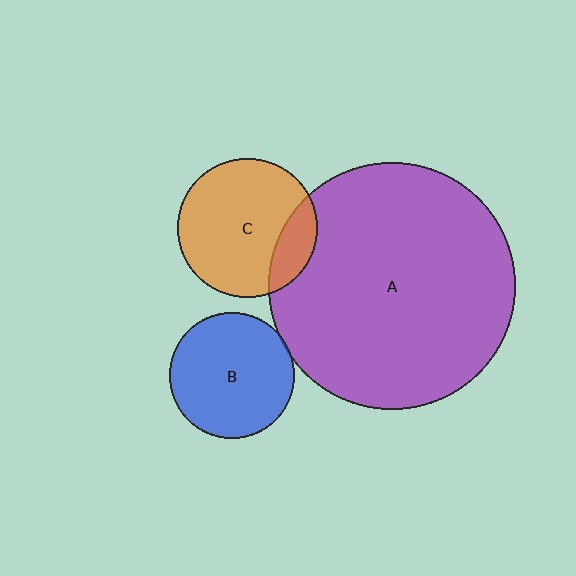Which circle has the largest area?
Circle A (purple).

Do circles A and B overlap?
Yes.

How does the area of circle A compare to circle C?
Approximately 3.1 times.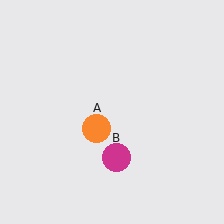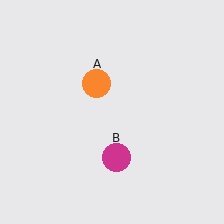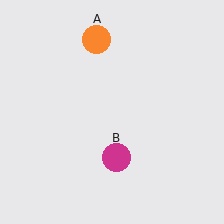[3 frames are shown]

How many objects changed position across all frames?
1 object changed position: orange circle (object A).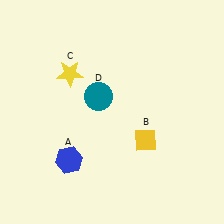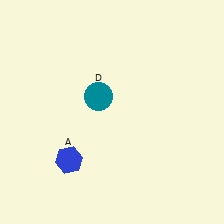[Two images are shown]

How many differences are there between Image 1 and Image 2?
There are 2 differences between the two images.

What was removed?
The yellow diamond (B), the yellow star (C) were removed in Image 2.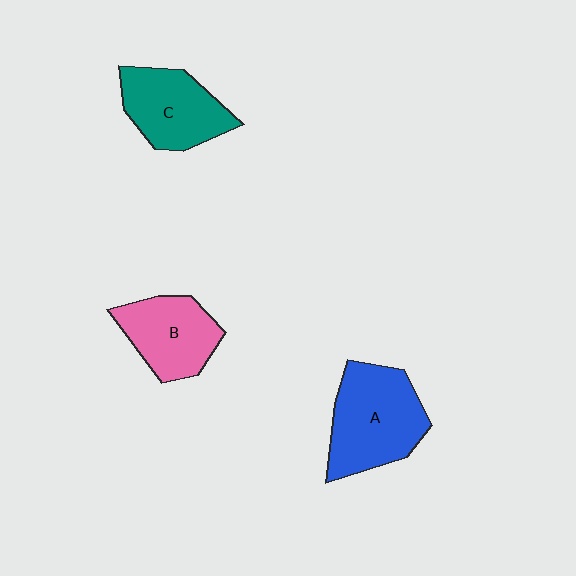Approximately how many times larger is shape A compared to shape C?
Approximately 1.3 times.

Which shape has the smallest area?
Shape B (pink).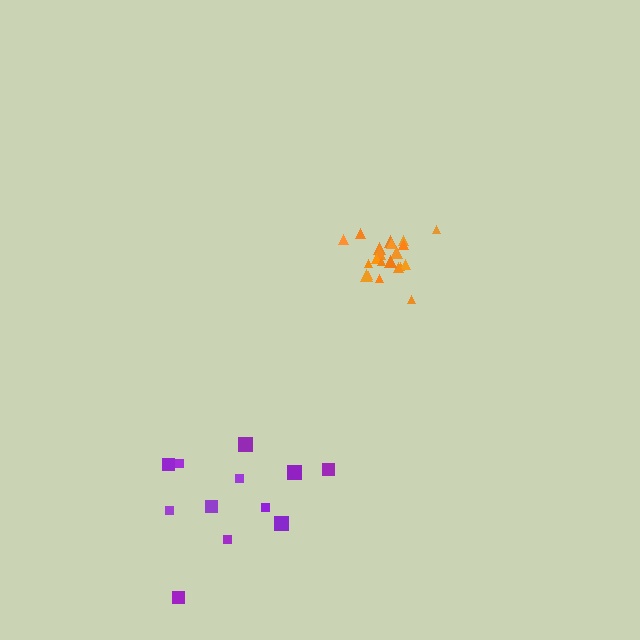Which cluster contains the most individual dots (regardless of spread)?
Orange (21).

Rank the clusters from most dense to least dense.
orange, purple.